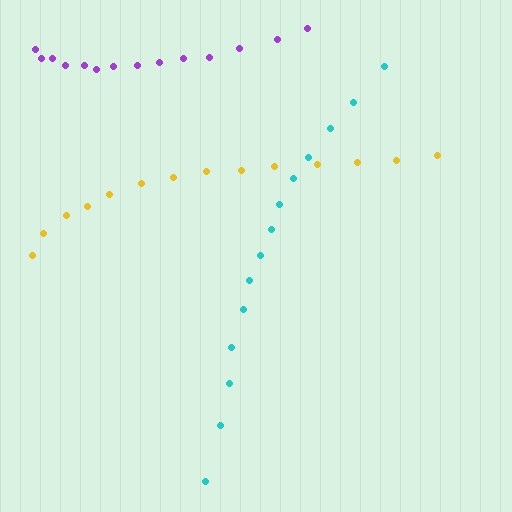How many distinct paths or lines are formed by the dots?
There are 3 distinct paths.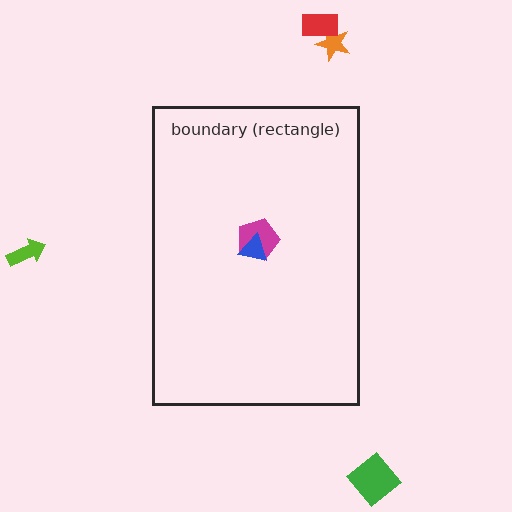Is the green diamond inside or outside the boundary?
Outside.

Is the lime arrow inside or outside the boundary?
Outside.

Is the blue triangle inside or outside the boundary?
Inside.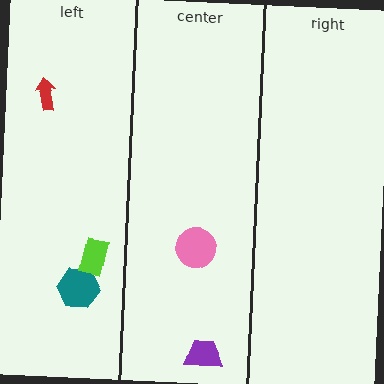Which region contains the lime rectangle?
The left region.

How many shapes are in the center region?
2.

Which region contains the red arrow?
The left region.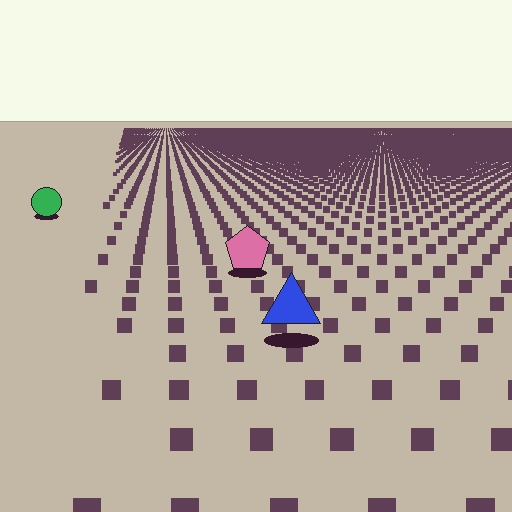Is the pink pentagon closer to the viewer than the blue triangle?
No. The blue triangle is closer — you can tell from the texture gradient: the ground texture is coarser near it.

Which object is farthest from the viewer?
The green circle is farthest from the viewer. It appears smaller and the ground texture around it is denser.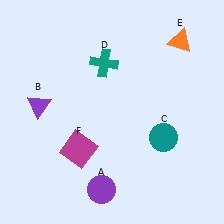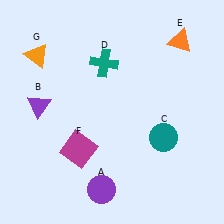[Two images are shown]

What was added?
An orange triangle (G) was added in Image 2.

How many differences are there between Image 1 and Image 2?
There is 1 difference between the two images.